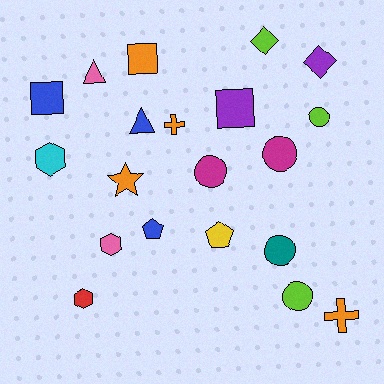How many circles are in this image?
There are 5 circles.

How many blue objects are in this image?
There are 3 blue objects.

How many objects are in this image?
There are 20 objects.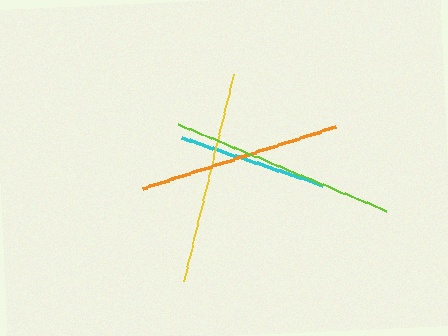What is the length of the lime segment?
The lime segment is approximately 225 pixels long.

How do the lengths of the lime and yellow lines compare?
The lime and yellow lines are approximately the same length.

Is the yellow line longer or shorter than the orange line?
The yellow line is longer than the orange line.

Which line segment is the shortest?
The cyan line is the shortest at approximately 149 pixels.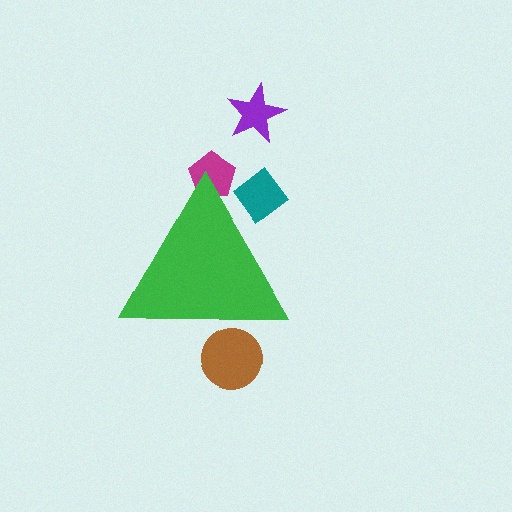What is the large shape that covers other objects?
A green triangle.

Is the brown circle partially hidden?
Yes, the brown circle is partially hidden behind the green triangle.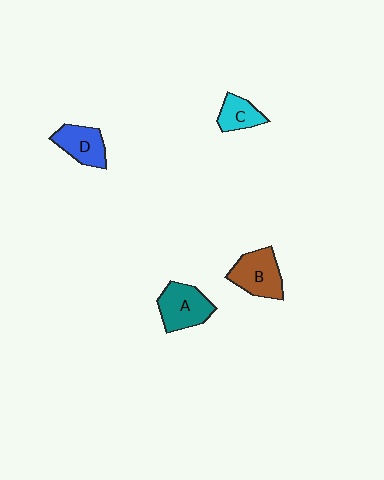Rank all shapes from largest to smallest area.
From largest to smallest: A (teal), B (brown), D (blue), C (cyan).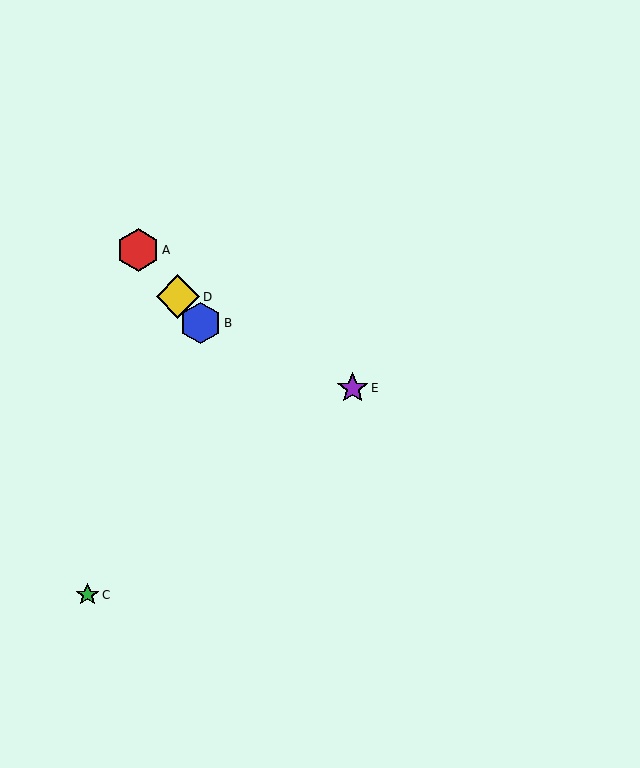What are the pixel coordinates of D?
Object D is at (178, 297).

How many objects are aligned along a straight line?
3 objects (A, B, D) are aligned along a straight line.